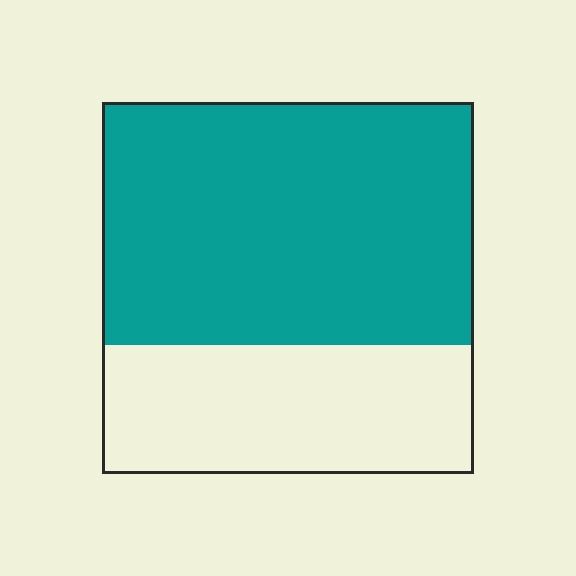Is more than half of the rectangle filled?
Yes.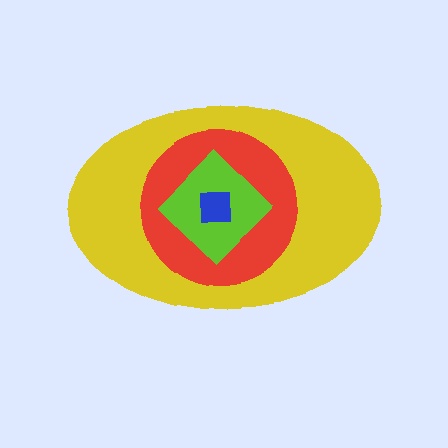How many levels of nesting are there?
4.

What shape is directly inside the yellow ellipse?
The red circle.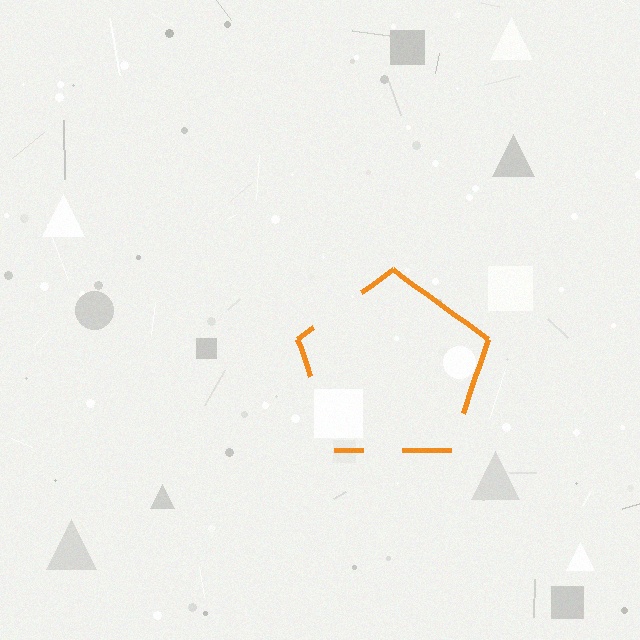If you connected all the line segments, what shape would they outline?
They would outline a pentagon.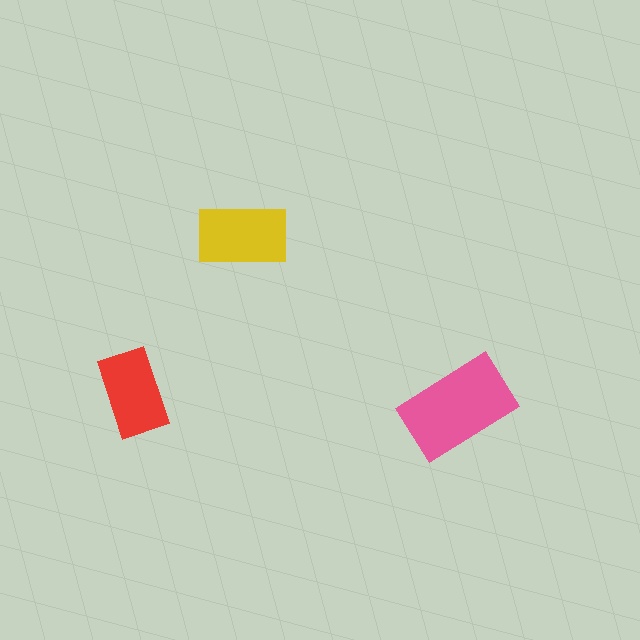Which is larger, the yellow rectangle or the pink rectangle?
The pink one.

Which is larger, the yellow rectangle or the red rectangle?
The yellow one.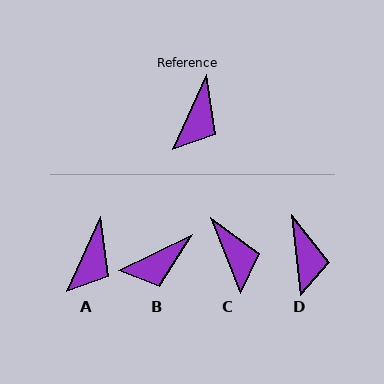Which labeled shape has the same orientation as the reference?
A.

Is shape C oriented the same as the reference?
No, it is off by about 46 degrees.